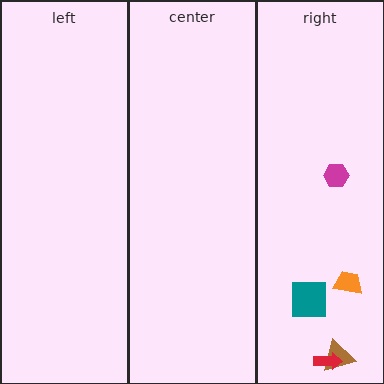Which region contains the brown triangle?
The right region.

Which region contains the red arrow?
The right region.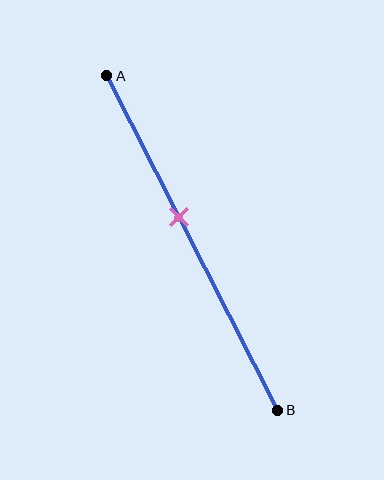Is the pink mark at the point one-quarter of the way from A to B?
No, the mark is at about 40% from A, not at the 25% one-quarter point.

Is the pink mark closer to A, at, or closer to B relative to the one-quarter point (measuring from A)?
The pink mark is closer to point B than the one-quarter point of segment AB.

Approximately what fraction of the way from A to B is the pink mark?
The pink mark is approximately 40% of the way from A to B.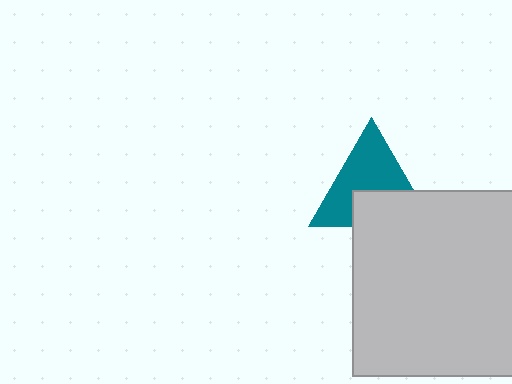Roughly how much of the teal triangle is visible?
About half of it is visible (roughly 61%).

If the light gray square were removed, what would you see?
You would see the complete teal triangle.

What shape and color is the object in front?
The object in front is a light gray square.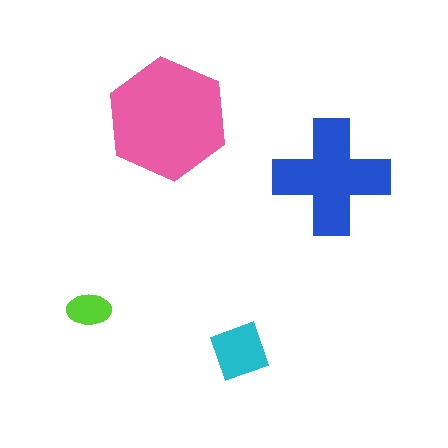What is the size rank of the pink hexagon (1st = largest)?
1st.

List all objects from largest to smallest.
The pink hexagon, the blue cross, the cyan square, the lime ellipse.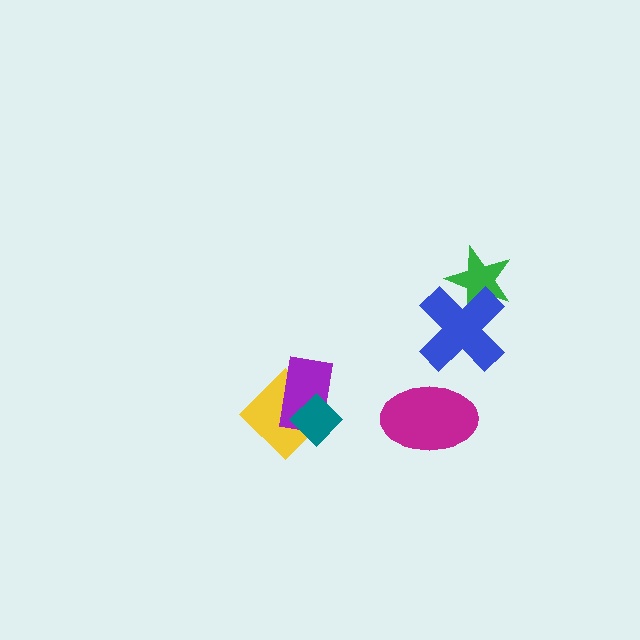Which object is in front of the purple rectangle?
The teal diamond is in front of the purple rectangle.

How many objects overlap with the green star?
1 object overlaps with the green star.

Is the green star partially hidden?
Yes, it is partially covered by another shape.